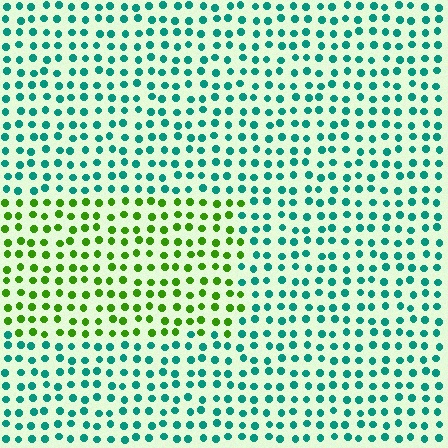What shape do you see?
I see a rectangle.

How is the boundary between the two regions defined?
The boundary is defined purely by a slight shift in hue (about 67 degrees). Spacing, size, and orientation are identical on both sides.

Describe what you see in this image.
The image is filled with small teal elements in a uniform arrangement. A rectangle-shaped region is visible where the elements are tinted to a slightly different hue, forming a subtle color boundary.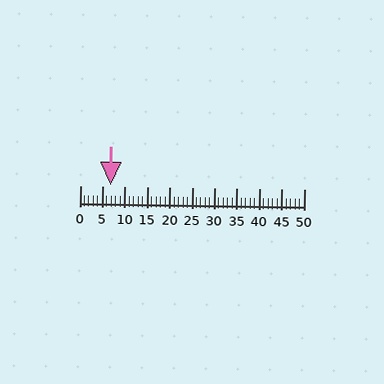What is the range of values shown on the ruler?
The ruler shows values from 0 to 50.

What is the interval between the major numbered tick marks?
The major tick marks are spaced 5 units apart.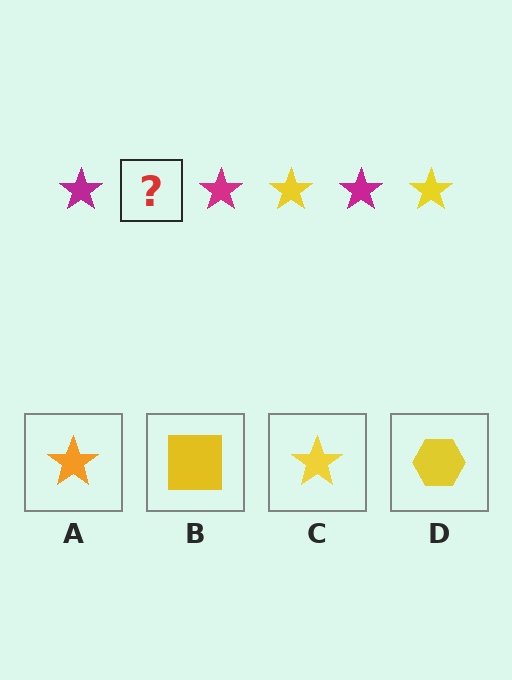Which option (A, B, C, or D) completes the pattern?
C.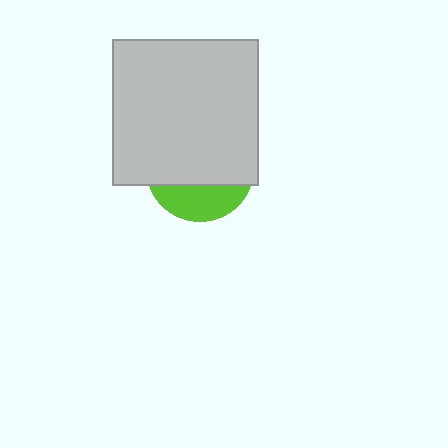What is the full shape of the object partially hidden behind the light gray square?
The partially hidden object is a lime circle.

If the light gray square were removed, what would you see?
You would see the complete lime circle.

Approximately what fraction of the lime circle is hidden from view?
Roughly 70% of the lime circle is hidden behind the light gray square.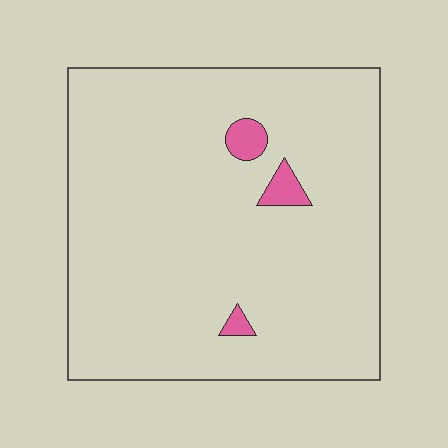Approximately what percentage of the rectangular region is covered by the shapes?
Approximately 5%.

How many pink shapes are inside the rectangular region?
3.